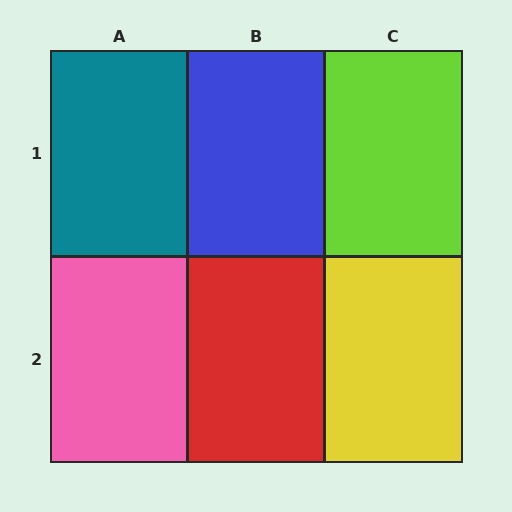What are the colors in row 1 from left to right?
Teal, blue, lime.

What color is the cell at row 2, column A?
Pink.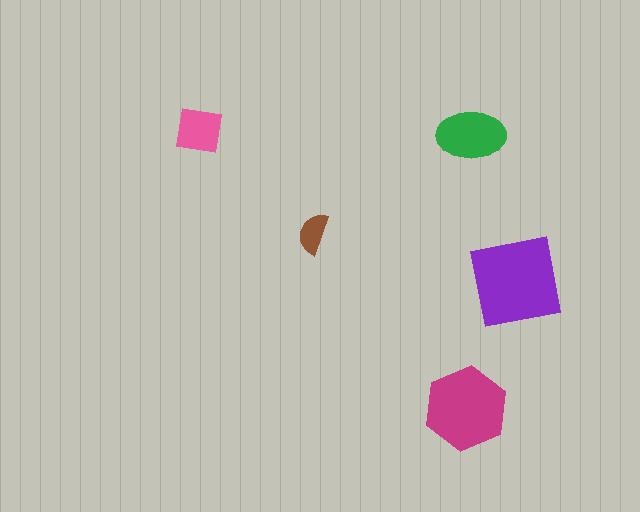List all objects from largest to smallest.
The purple square, the magenta hexagon, the green ellipse, the pink square, the brown semicircle.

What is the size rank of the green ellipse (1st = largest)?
3rd.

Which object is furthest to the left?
The pink square is leftmost.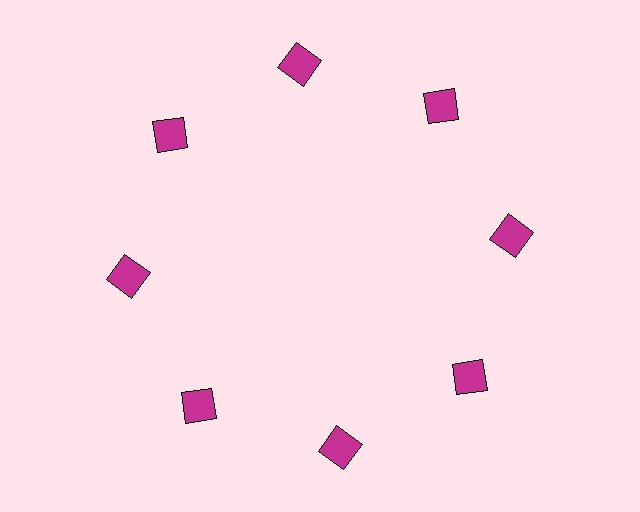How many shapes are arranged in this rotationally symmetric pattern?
There are 8 shapes, arranged in 8 groups of 1.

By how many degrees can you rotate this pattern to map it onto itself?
The pattern maps onto itself every 45 degrees of rotation.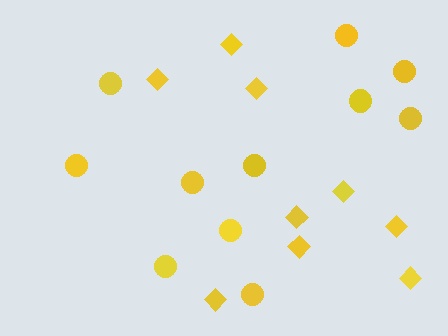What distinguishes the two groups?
There are 2 groups: one group of diamonds (9) and one group of circles (11).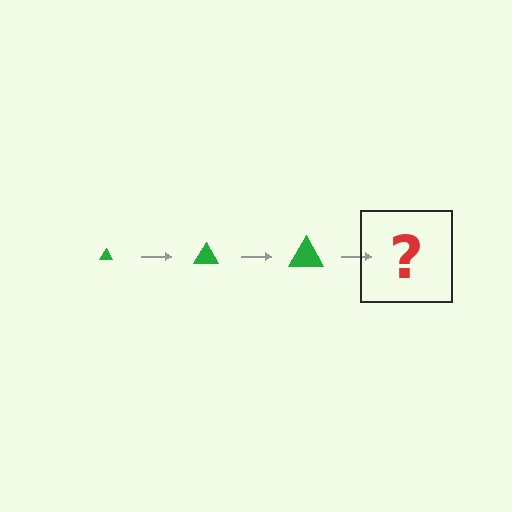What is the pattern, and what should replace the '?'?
The pattern is that the triangle gets progressively larger each step. The '?' should be a green triangle, larger than the previous one.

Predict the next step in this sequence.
The next step is a green triangle, larger than the previous one.